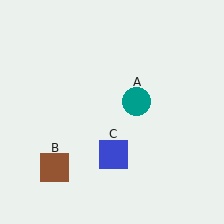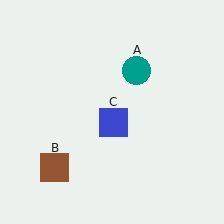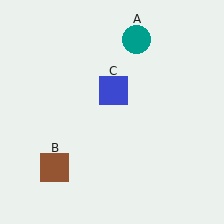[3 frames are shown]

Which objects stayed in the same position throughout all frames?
Brown square (object B) remained stationary.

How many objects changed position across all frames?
2 objects changed position: teal circle (object A), blue square (object C).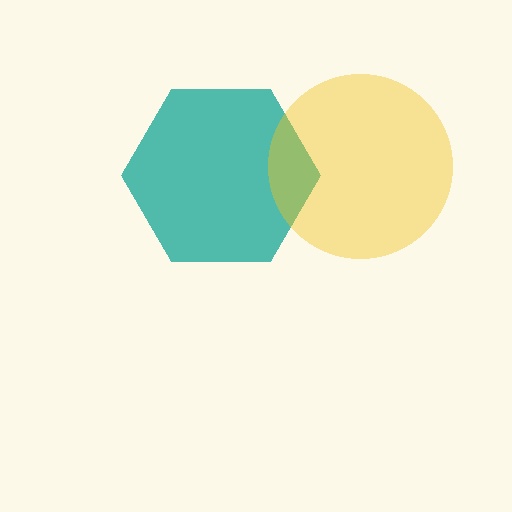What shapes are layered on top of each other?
The layered shapes are: a teal hexagon, a yellow circle.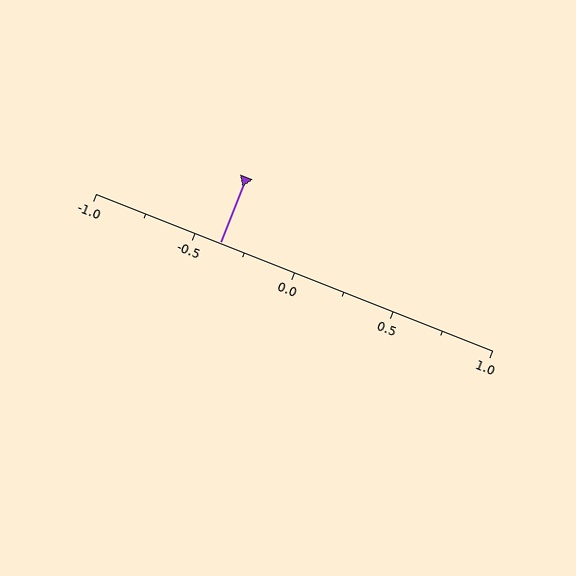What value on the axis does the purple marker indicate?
The marker indicates approximately -0.38.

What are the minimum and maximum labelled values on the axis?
The axis runs from -1.0 to 1.0.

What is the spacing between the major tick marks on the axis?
The major ticks are spaced 0.5 apart.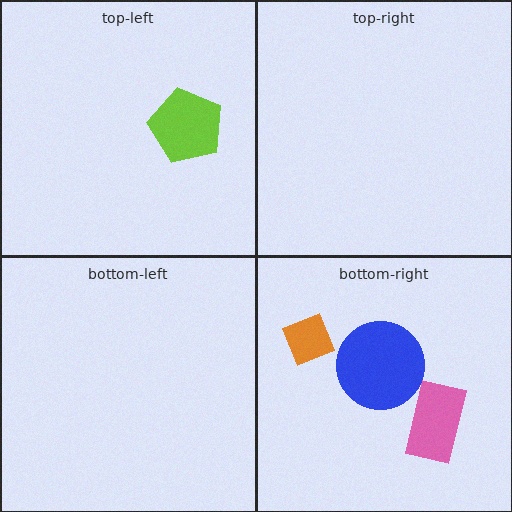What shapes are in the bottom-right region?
The orange diamond, the blue circle, the pink rectangle.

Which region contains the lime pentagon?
The top-left region.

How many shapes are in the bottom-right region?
3.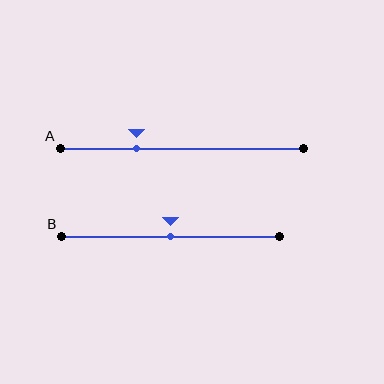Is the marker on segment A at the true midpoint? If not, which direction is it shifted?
No, the marker on segment A is shifted to the left by about 19% of the segment length.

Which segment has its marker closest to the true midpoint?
Segment B has its marker closest to the true midpoint.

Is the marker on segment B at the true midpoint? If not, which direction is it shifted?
Yes, the marker on segment B is at the true midpoint.